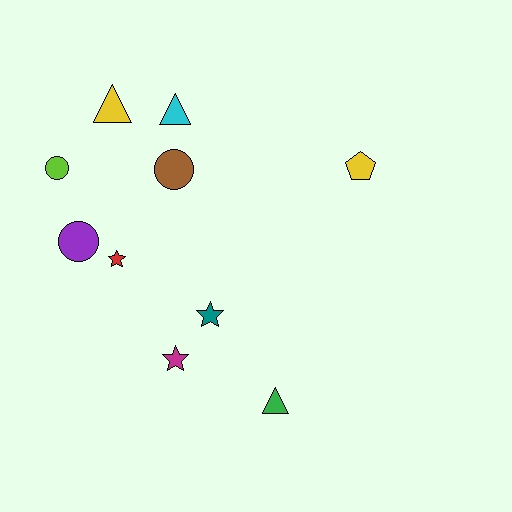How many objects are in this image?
There are 10 objects.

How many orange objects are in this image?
There are no orange objects.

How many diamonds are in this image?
There are no diamonds.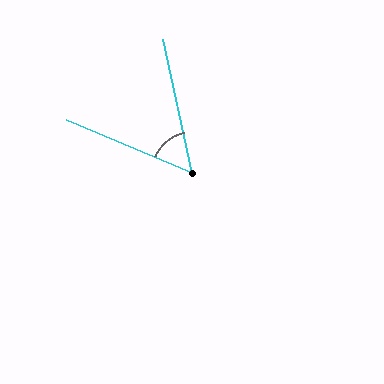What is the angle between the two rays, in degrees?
Approximately 55 degrees.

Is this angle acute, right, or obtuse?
It is acute.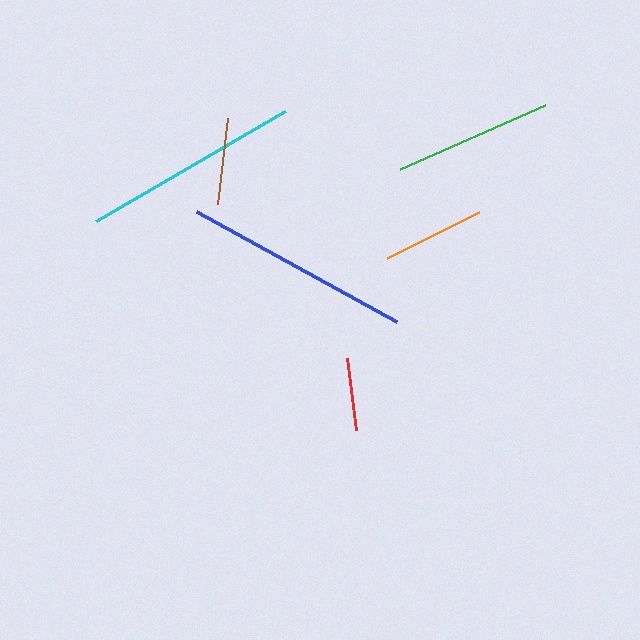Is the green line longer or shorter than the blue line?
The blue line is longer than the green line.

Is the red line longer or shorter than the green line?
The green line is longer than the red line.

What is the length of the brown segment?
The brown segment is approximately 87 pixels long.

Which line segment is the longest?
The blue line is the longest at approximately 229 pixels.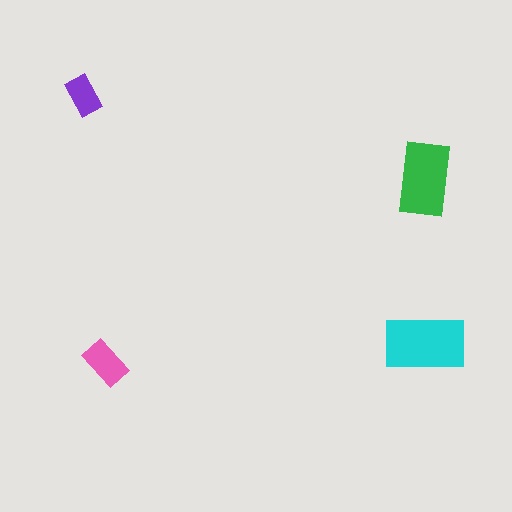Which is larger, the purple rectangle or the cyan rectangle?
The cyan one.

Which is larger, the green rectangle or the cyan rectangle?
The cyan one.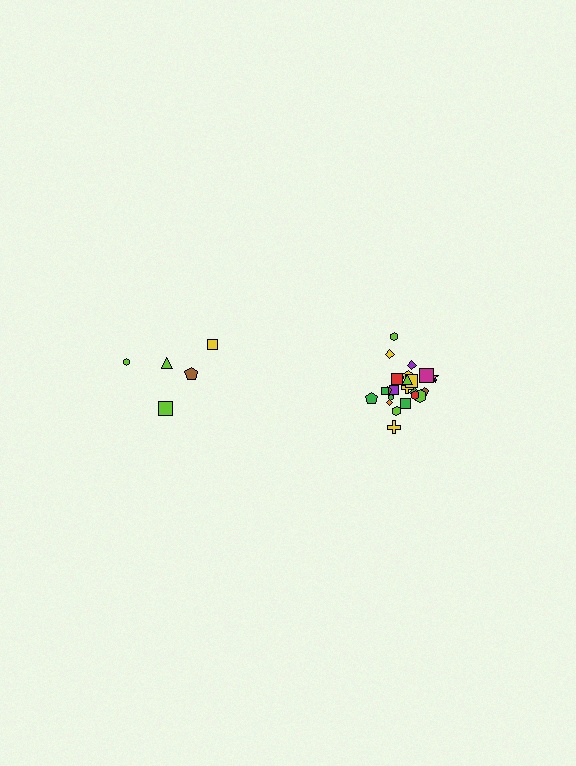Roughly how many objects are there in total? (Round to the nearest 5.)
Roughly 30 objects in total.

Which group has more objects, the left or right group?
The right group.